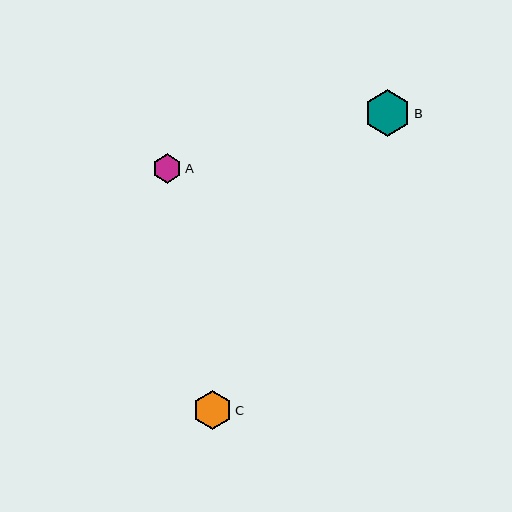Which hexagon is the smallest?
Hexagon A is the smallest with a size of approximately 29 pixels.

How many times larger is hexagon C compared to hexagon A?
Hexagon C is approximately 1.3 times the size of hexagon A.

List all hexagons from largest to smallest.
From largest to smallest: B, C, A.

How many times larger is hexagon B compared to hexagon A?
Hexagon B is approximately 1.6 times the size of hexagon A.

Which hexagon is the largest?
Hexagon B is the largest with a size of approximately 46 pixels.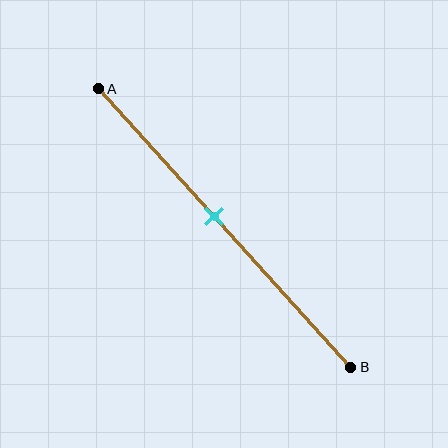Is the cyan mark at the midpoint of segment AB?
No, the mark is at about 45% from A, not at the 50% midpoint.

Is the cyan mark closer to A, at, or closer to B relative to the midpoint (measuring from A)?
The cyan mark is closer to point A than the midpoint of segment AB.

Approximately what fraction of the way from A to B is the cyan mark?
The cyan mark is approximately 45% of the way from A to B.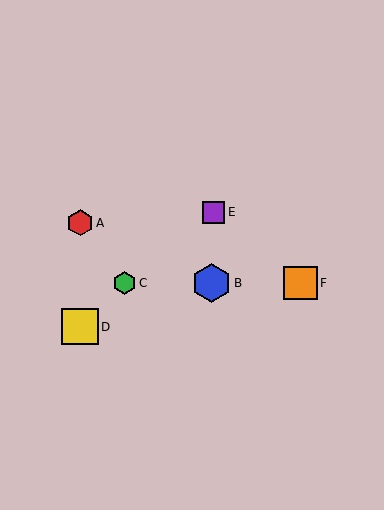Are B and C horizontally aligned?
Yes, both are at y≈283.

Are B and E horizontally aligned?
No, B is at y≈283 and E is at y≈212.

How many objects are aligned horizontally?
3 objects (B, C, F) are aligned horizontally.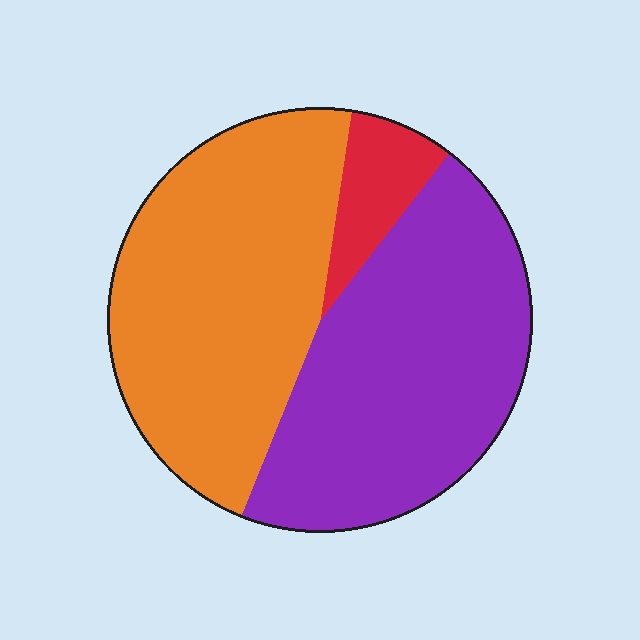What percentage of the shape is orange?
Orange takes up between a third and a half of the shape.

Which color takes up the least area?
Red, at roughly 10%.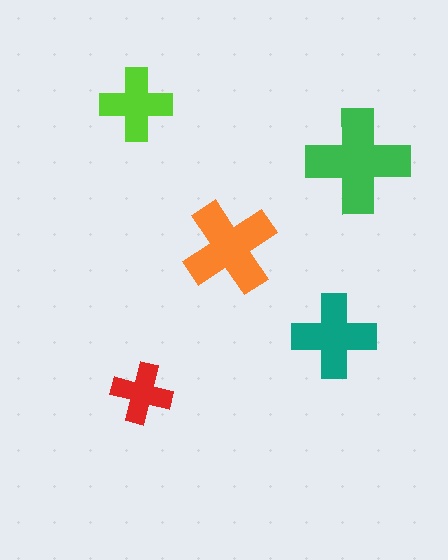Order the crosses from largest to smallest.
the green one, the orange one, the teal one, the lime one, the red one.